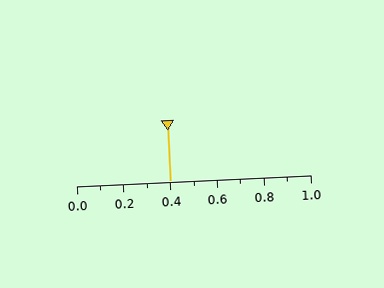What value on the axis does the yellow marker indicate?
The marker indicates approximately 0.4.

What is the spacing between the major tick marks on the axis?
The major ticks are spaced 0.2 apart.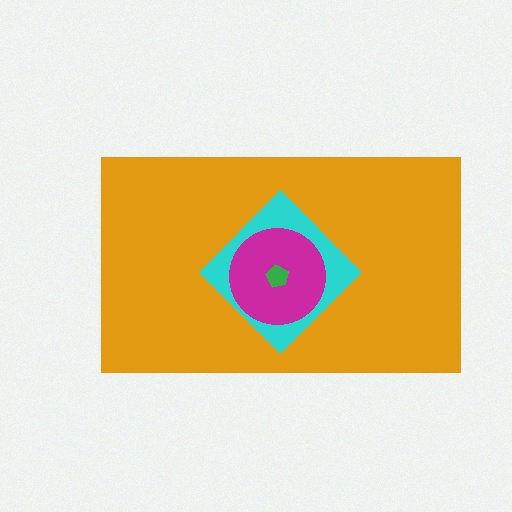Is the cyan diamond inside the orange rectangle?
Yes.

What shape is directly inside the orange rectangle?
The cyan diamond.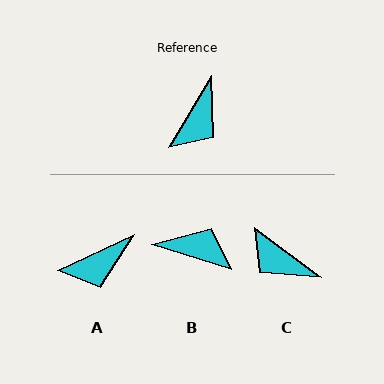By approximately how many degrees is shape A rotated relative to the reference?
Approximately 35 degrees clockwise.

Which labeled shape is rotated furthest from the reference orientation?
B, about 103 degrees away.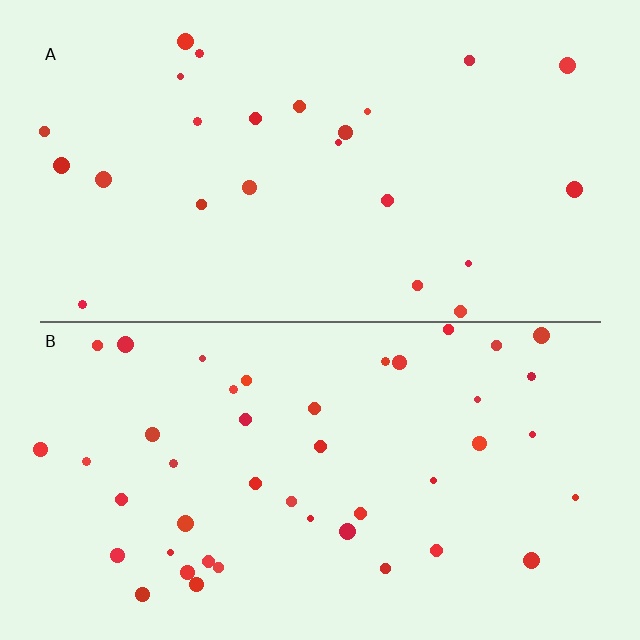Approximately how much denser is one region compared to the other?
Approximately 1.8× — region B over region A.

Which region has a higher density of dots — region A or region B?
B (the bottom).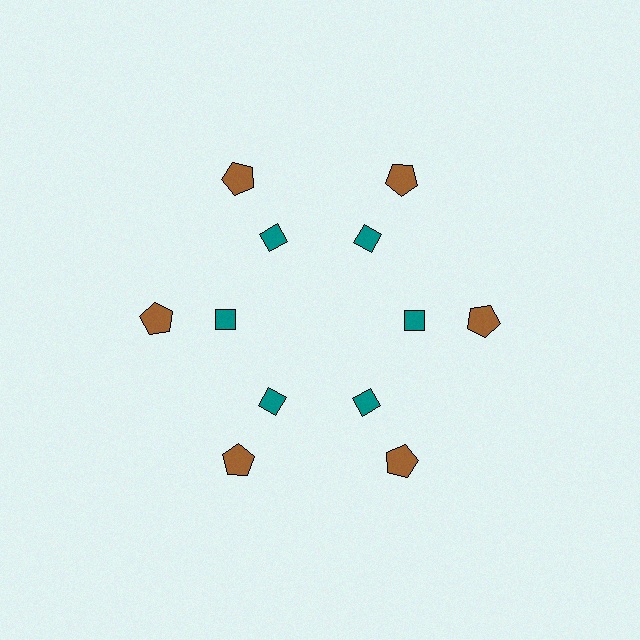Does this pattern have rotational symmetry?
Yes, this pattern has 6-fold rotational symmetry. It looks the same after rotating 60 degrees around the center.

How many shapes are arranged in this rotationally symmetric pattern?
There are 12 shapes, arranged in 6 groups of 2.